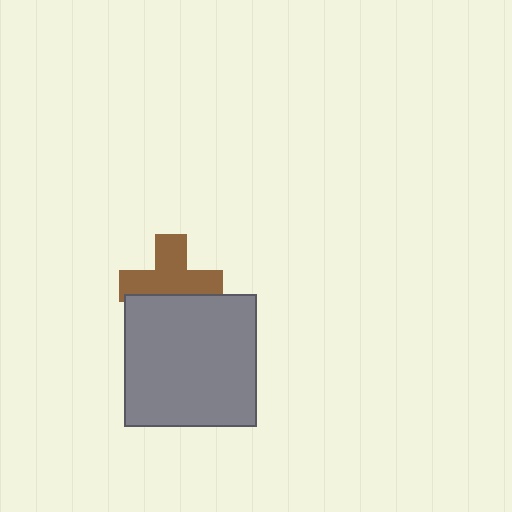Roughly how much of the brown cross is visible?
Most of it is visible (roughly 65%).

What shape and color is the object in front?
The object in front is a gray square.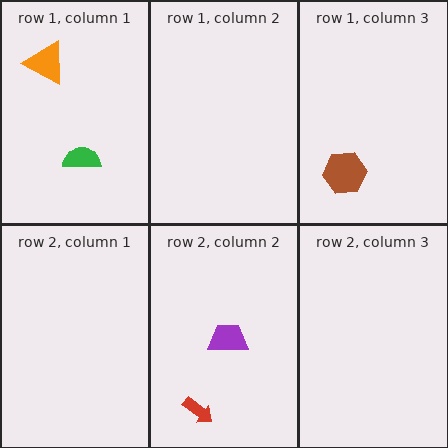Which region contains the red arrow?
The row 2, column 2 region.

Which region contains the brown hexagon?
The row 1, column 3 region.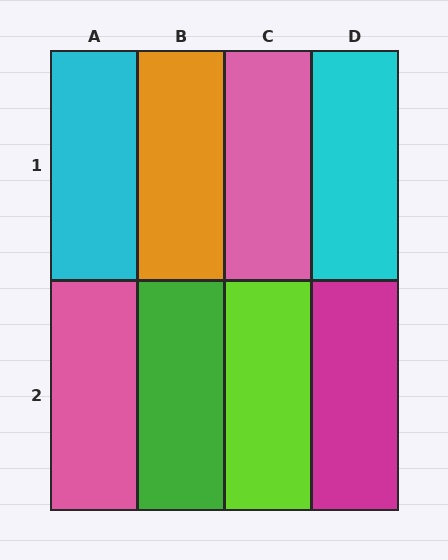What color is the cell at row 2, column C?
Lime.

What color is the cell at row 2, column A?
Pink.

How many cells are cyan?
2 cells are cyan.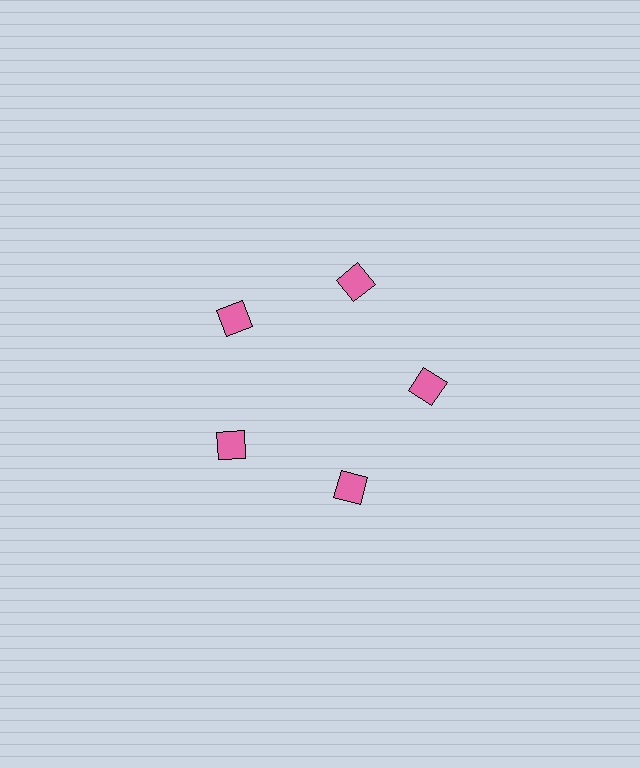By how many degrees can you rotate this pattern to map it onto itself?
The pattern maps onto itself every 72 degrees of rotation.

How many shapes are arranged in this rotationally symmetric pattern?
There are 5 shapes, arranged in 5 groups of 1.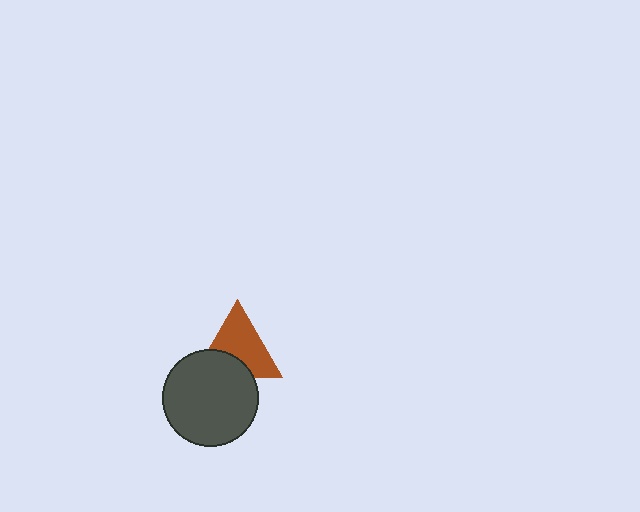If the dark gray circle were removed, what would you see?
You would see the complete brown triangle.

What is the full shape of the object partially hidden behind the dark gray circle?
The partially hidden object is a brown triangle.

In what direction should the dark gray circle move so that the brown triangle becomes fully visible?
The dark gray circle should move down. That is the shortest direction to clear the overlap and leave the brown triangle fully visible.